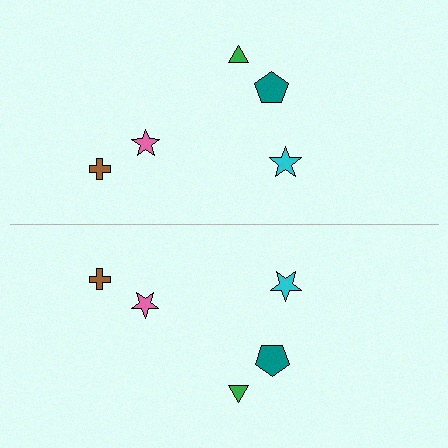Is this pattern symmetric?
Yes, this pattern has bilateral (reflection) symmetry.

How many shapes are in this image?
There are 10 shapes in this image.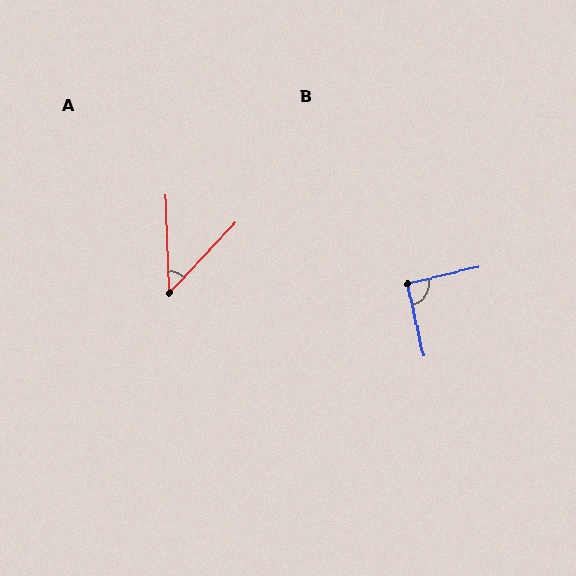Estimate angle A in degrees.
Approximately 45 degrees.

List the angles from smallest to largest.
A (45°), B (91°).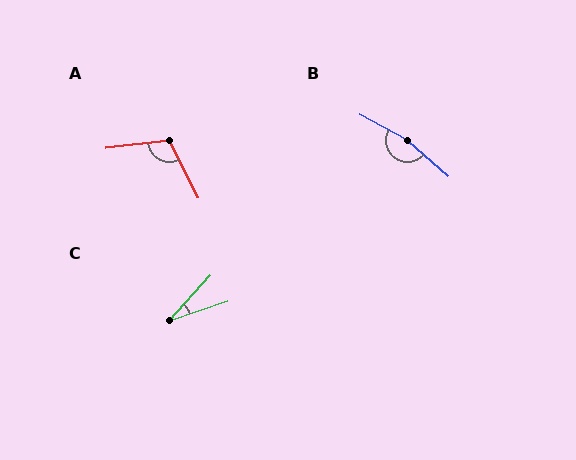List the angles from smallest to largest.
C (29°), A (110°), B (167°).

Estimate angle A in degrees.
Approximately 110 degrees.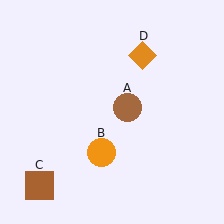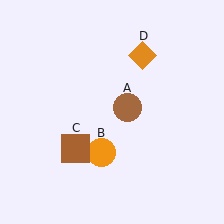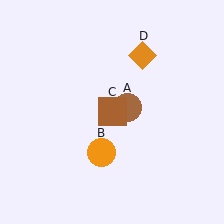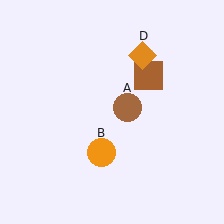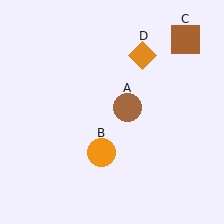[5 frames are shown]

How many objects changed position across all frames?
1 object changed position: brown square (object C).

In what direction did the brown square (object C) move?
The brown square (object C) moved up and to the right.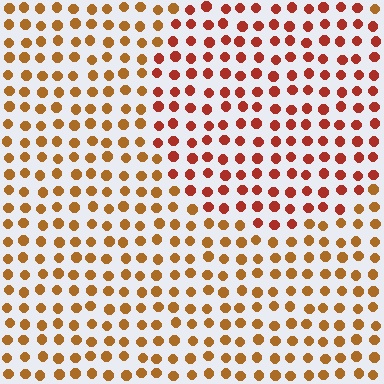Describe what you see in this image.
The image is filled with small brown elements in a uniform arrangement. A circle-shaped region is visible where the elements are tinted to a slightly different hue, forming a subtle color boundary.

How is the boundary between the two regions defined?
The boundary is defined purely by a slight shift in hue (about 28 degrees). Spacing, size, and orientation are identical on both sides.